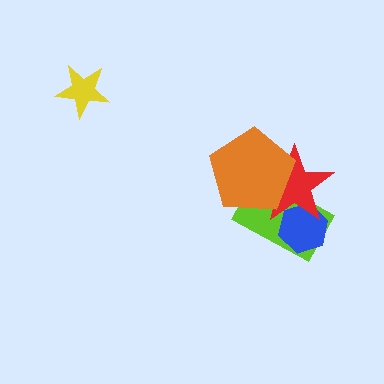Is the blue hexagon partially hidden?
Yes, it is partially covered by another shape.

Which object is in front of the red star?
The orange pentagon is in front of the red star.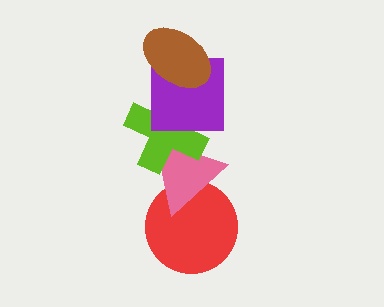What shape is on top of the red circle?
The pink triangle is on top of the red circle.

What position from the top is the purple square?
The purple square is 2nd from the top.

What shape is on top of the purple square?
The brown ellipse is on top of the purple square.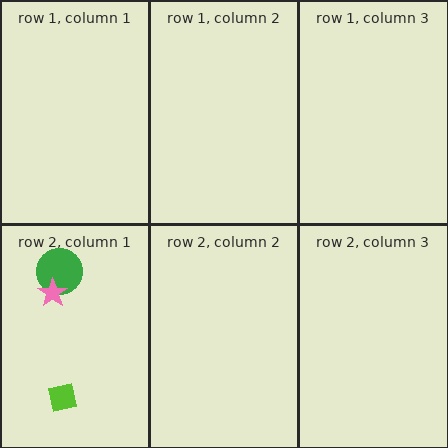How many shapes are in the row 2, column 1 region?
3.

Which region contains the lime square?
The row 2, column 1 region.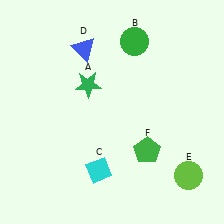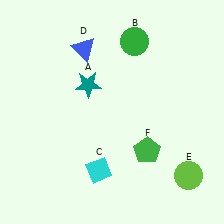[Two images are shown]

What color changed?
The star (A) changed from green in Image 1 to teal in Image 2.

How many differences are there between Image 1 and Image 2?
There is 1 difference between the two images.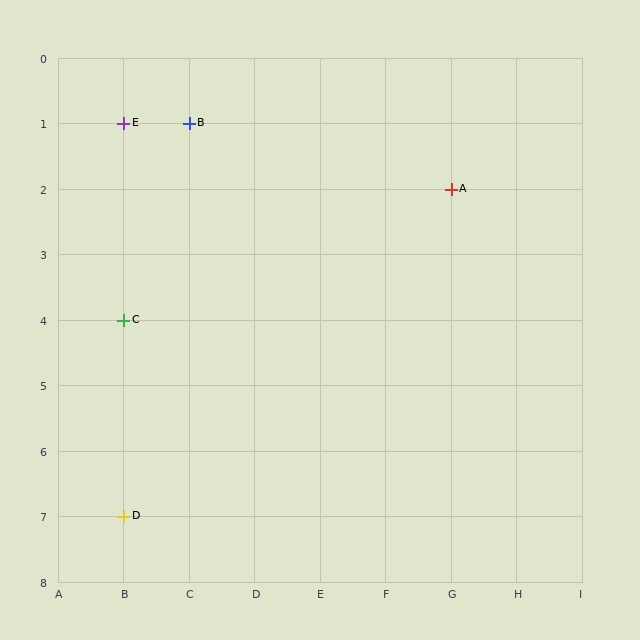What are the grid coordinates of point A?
Point A is at grid coordinates (G, 2).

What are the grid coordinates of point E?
Point E is at grid coordinates (B, 1).